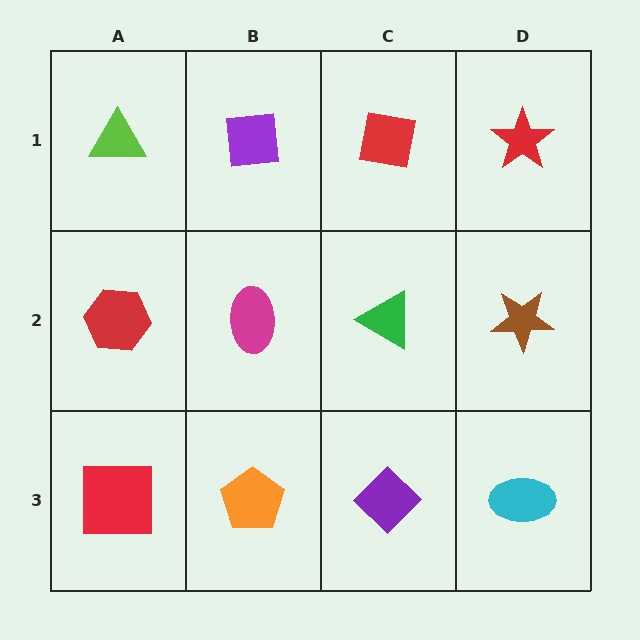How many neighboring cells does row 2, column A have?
3.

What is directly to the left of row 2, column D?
A green triangle.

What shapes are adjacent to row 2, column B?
A purple square (row 1, column B), an orange pentagon (row 3, column B), a red hexagon (row 2, column A), a green triangle (row 2, column C).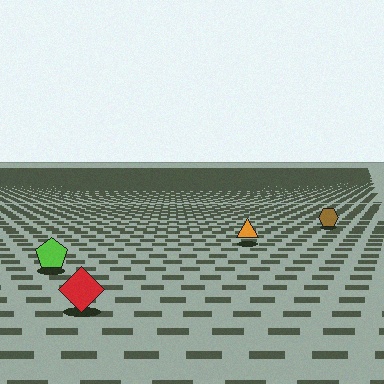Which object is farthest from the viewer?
The brown hexagon is farthest from the viewer. It appears smaller and the ground texture around it is denser.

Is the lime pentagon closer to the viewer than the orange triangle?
Yes. The lime pentagon is closer — you can tell from the texture gradient: the ground texture is coarser near it.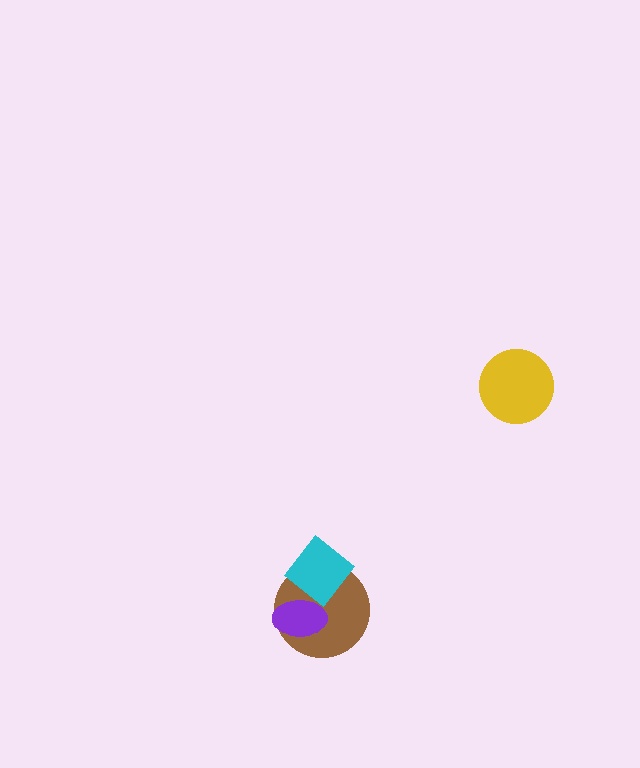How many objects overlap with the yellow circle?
0 objects overlap with the yellow circle.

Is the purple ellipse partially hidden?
No, no other shape covers it.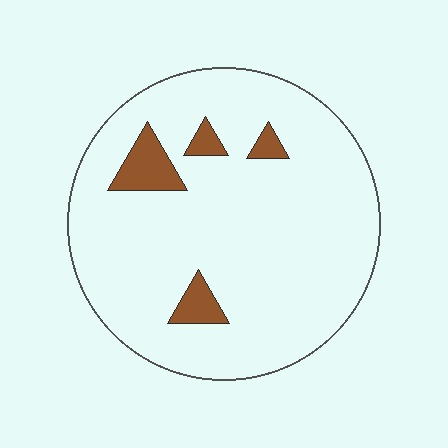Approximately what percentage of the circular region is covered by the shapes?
Approximately 10%.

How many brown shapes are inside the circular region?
4.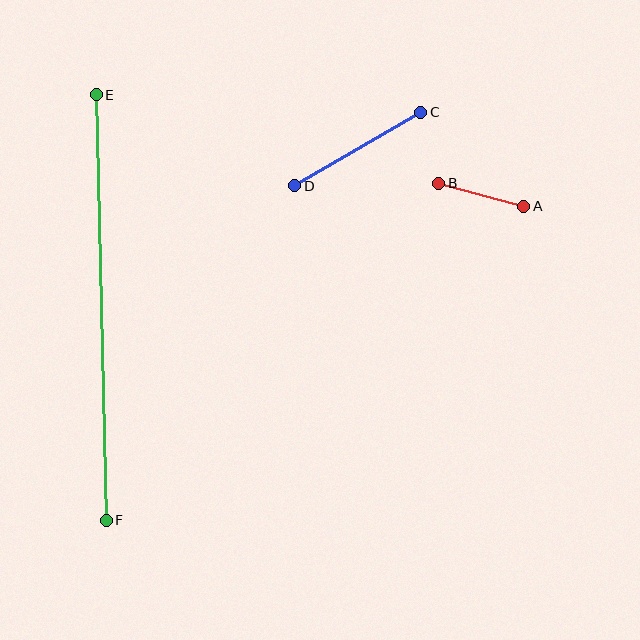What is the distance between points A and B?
The distance is approximately 88 pixels.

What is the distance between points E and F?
The distance is approximately 426 pixels.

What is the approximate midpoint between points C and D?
The midpoint is at approximately (358, 149) pixels.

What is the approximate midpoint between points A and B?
The midpoint is at approximately (481, 195) pixels.